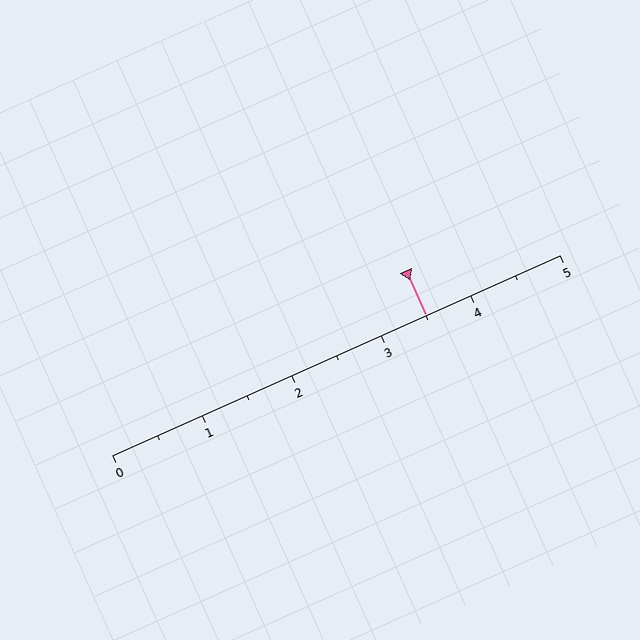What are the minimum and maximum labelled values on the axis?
The axis runs from 0 to 5.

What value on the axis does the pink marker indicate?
The marker indicates approximately 3.5.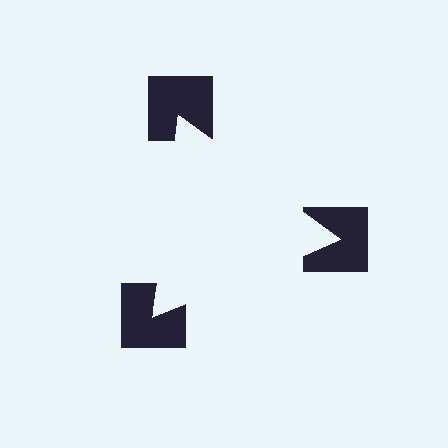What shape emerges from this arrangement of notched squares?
An illusory triangle — its edges are inferred from the aligned wedge cuts in the notched squares, not physically drawn.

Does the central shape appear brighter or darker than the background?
It typically appears slightly brighter than the background, even though no actual brightness change is drawn.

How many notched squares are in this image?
There are 3 — one at each vertex of the illusory triangle.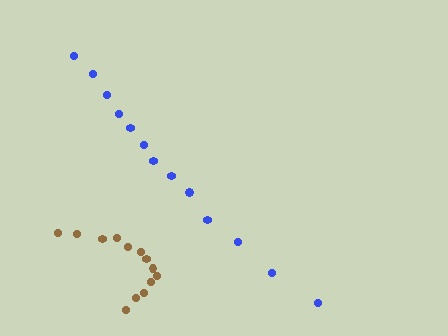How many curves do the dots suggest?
There are 2 distinct paths.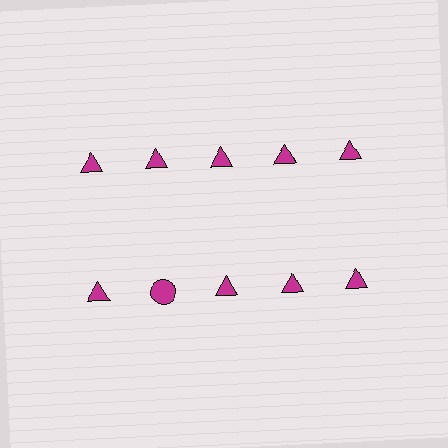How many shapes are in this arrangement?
There are 10 shapes arranged in a grid pattern.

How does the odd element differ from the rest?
It has a different shape: circle instead of triangle.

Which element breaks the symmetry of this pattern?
The magenta circle in the second row, second from left column breaks the symmetry. All other shapes are magenta triangles.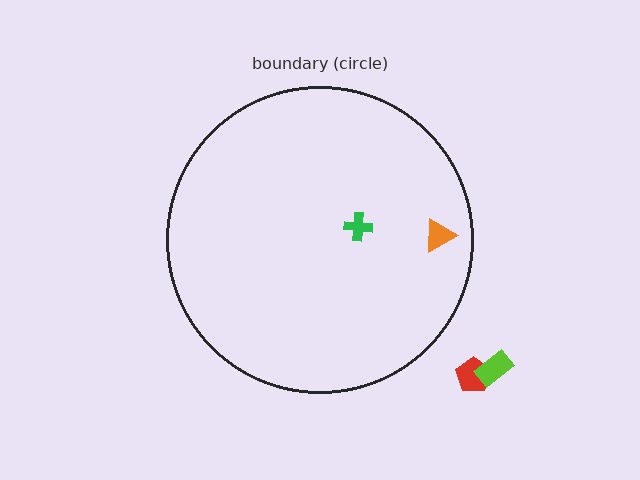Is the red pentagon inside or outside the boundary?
Outside.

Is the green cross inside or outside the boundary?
Inside.